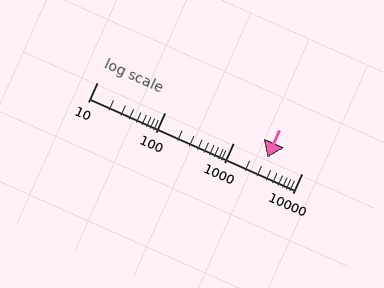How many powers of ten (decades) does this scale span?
The scale spans 3 decades, from 10 to 10000.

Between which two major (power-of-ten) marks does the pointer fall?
The pointer is between 1000 and 10000.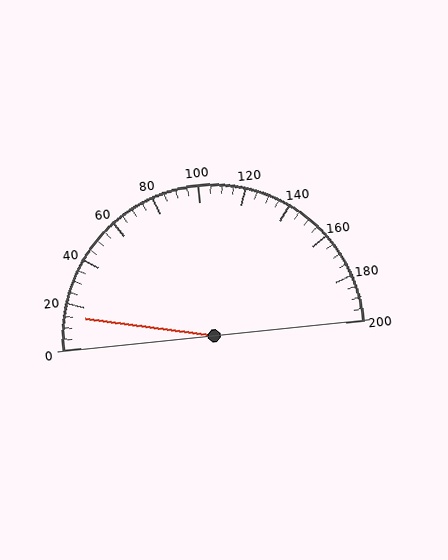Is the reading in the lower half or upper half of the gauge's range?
The reading is in the lower half of the range (0 to 200).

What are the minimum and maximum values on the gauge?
The gauge ranges from 0 to 200.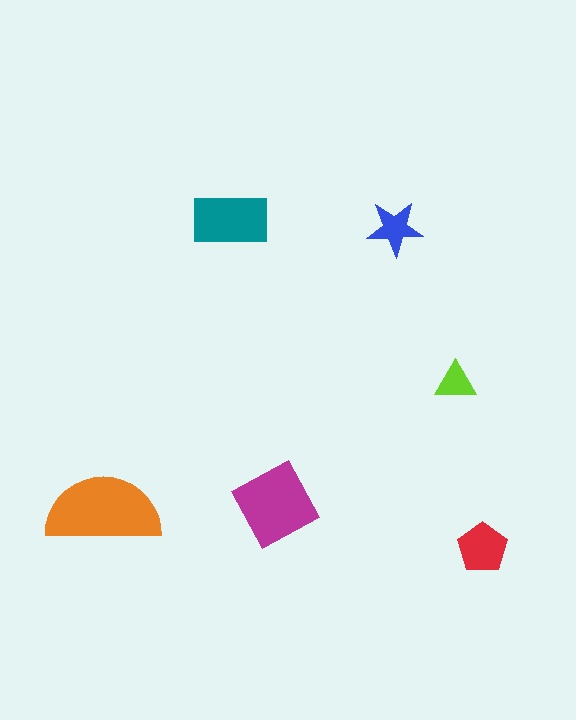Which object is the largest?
The orange semicircle.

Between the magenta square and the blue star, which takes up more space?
The magenta square.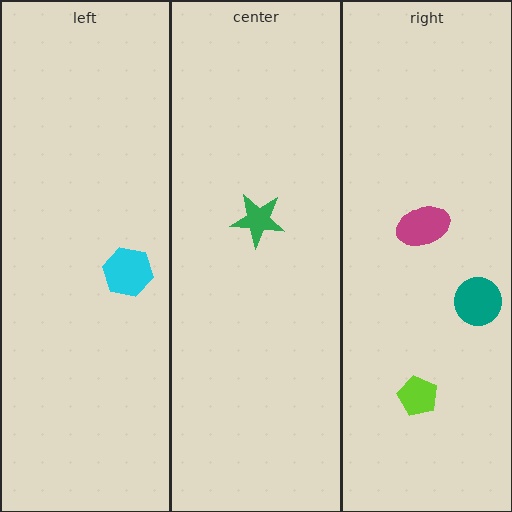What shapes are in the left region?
The cyan hexagon.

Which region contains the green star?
The center region.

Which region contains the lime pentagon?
The right region.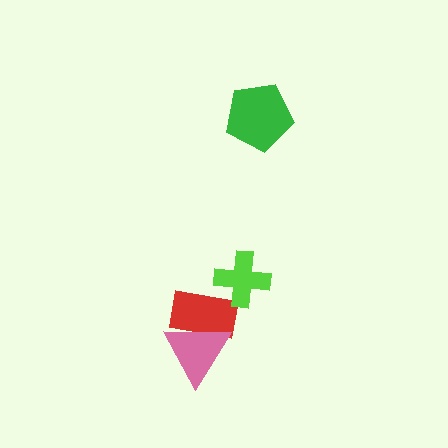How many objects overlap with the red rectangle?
2 objects overlap with the red rectangle.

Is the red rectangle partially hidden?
Yes, it is partially covered by another shape.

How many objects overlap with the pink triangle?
1 object overlaps with the pink triangle.